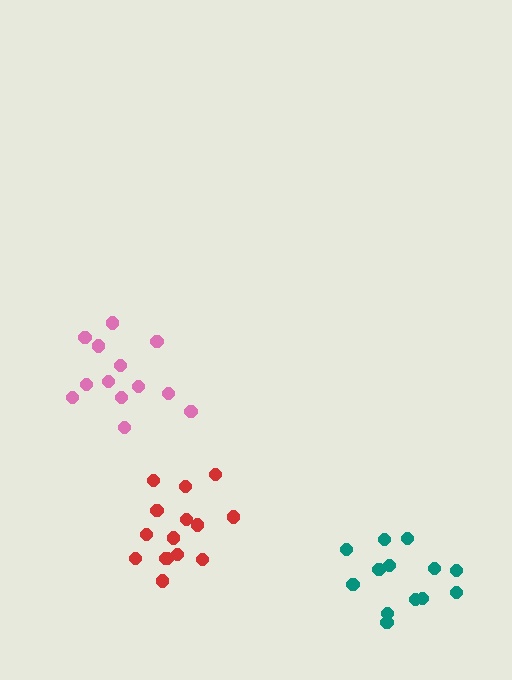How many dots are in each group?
Group 1: 13 dots, Group 2: 13 dots, Group 3: 15 dots (41 total).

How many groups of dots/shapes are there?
There are 3 groups.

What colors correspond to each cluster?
The clusters are colored: teal, pink, red.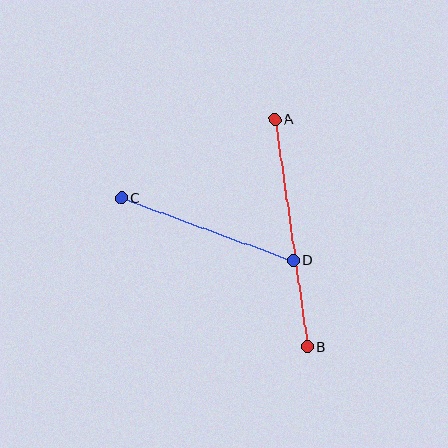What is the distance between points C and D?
The distance is approximately 183 pixels.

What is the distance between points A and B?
The distance is approximately 230 pixels.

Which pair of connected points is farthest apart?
Points A and B are farthest apart.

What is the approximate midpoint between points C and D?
The midpoint is at approximately (207, 229) pixels.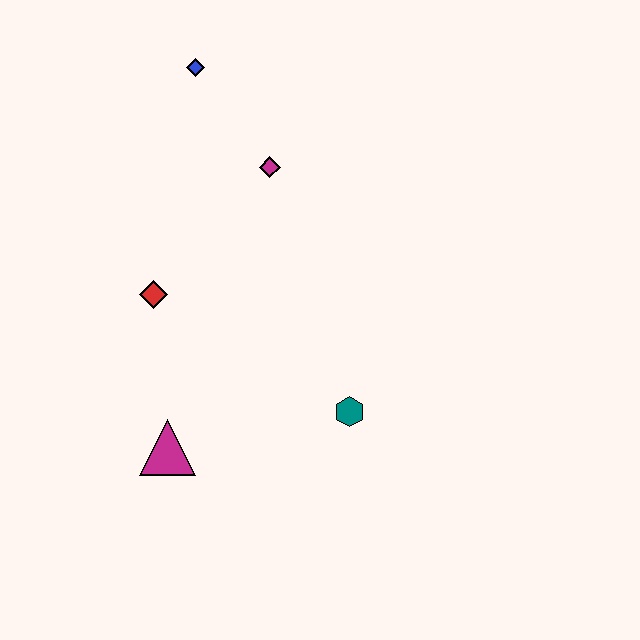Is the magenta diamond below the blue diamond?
Yes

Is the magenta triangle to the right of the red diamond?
Yes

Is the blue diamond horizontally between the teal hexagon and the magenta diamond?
No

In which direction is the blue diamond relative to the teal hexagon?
The blue diamond is above the teal hexagon.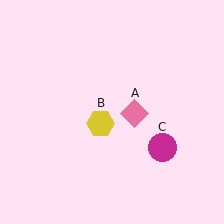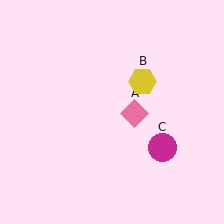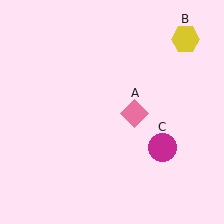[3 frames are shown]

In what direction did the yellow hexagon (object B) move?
The yellow hexagon (object B) moved up and to the right.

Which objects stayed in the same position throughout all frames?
Pink diamond (object A) and magenta circle (object C) remained stationary.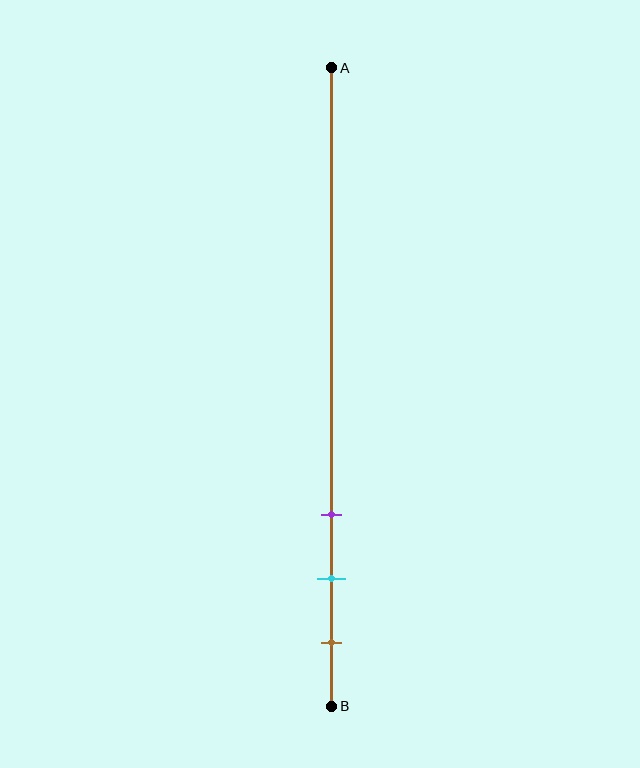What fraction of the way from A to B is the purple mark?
The purple mark is approximately 70% (0.7) of the way from A to B.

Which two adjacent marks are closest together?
The cyan and brown marks are the closest adjacent pair.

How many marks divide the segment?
There are 3 marks dividing the segment.